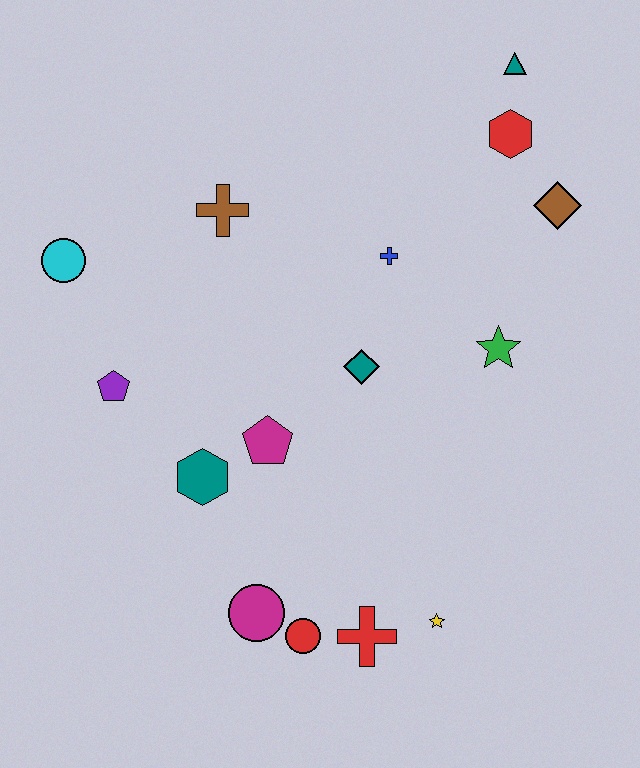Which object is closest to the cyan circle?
The purple pentagon is closest to the cyan circle.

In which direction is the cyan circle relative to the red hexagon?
The cyan circle is to the left of the red hexagon.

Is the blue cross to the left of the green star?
Yes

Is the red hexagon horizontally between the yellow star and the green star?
No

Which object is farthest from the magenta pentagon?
The teal triangle is farthest from the magenta pentagon.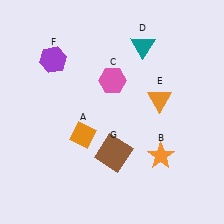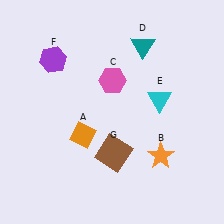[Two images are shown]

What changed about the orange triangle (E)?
In Image 1, E is orange. In Image 2, it changed to cyan.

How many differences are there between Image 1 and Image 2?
There is 1 difference between the two images.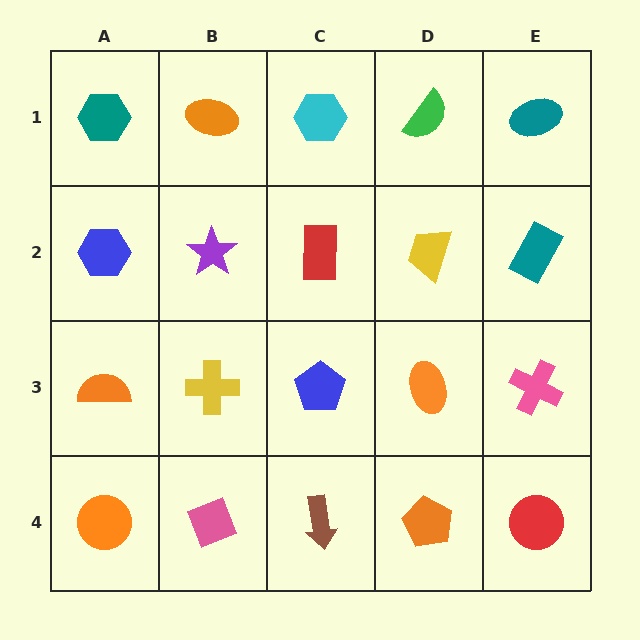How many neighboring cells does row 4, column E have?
2.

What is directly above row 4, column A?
An orange semicircle.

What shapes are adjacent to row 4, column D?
An orange ellipse (row 3, column D), a brown arrow (row 4, column C), a red circle (row 4, column E).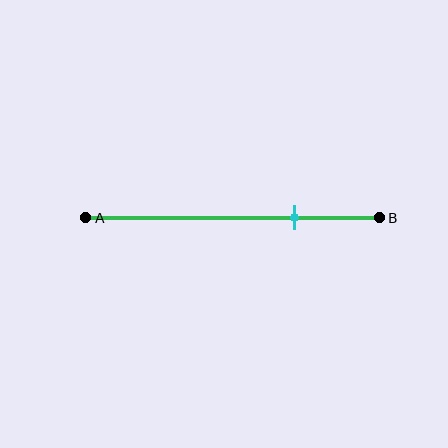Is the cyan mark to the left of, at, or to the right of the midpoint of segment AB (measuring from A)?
The cyan mark is to the right of the midpoint of segment AB.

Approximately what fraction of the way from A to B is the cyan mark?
The cyan mark is approximately 70% of the way from A to B.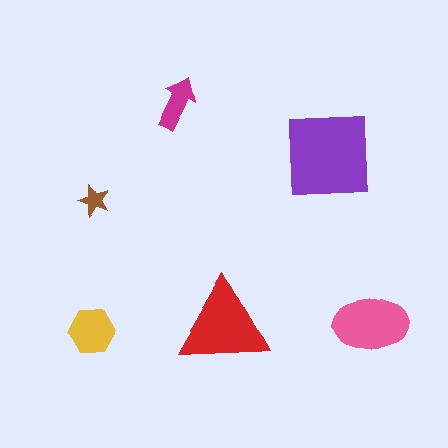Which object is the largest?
The purple square.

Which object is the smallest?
The brown star.